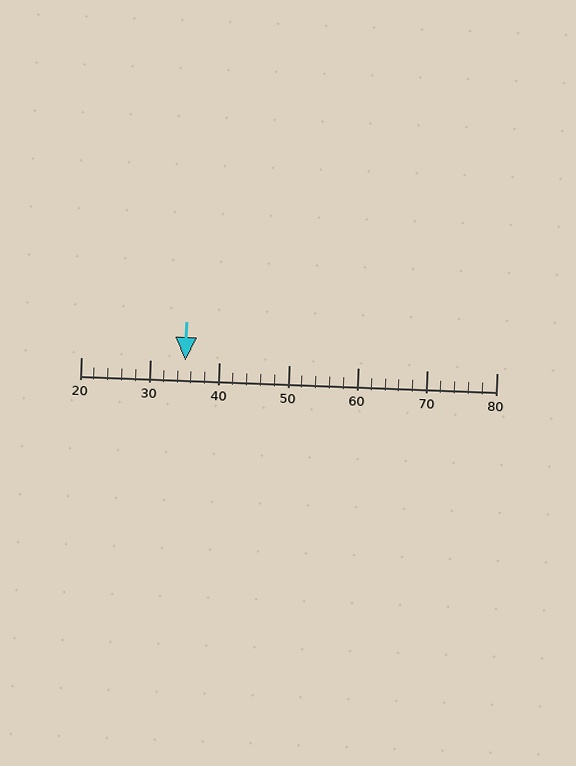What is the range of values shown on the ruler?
The ruler shows values from 20 to 80.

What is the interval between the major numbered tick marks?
The major tick marks are spaced 10 units apart.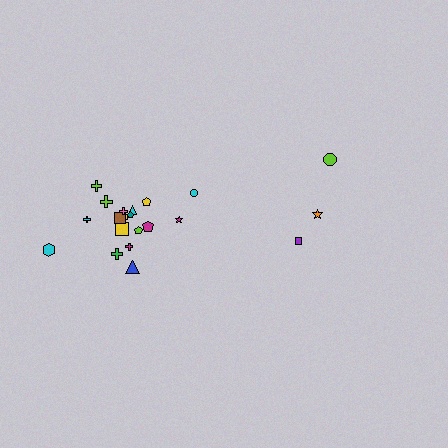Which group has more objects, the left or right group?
The left group.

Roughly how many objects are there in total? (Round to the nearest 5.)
Roughly 20 objects in total.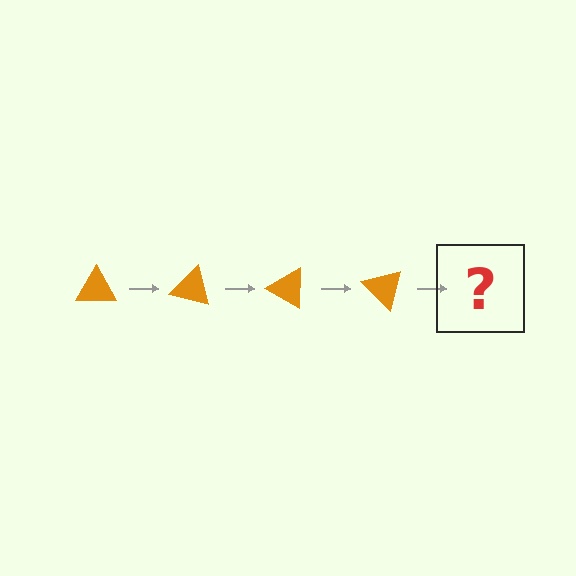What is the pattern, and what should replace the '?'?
The pattern is that the triangle rotates 15 degrees each step. The '?' should be an orange triangle rotated 60 degrees.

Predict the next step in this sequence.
The next step is an orange triangle rotated 60 degrees.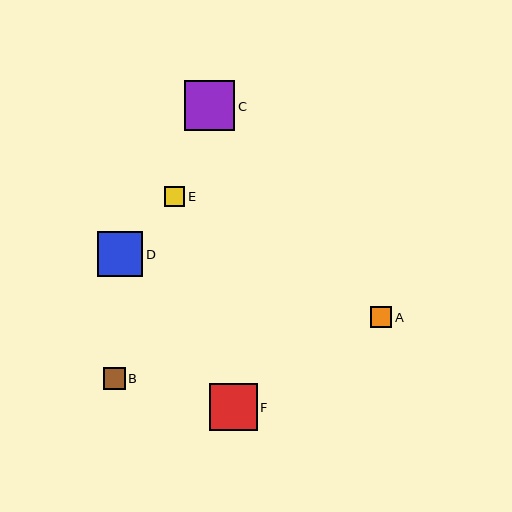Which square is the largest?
Square C is the largest with a size of approximately 51 pixels.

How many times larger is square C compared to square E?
Square C is approximately 2.5 times the size of square E.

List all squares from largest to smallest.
From largest to smallest: C, F, D, B, A, E.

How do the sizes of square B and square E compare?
Square B and square E are approximately the same size.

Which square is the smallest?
Square E is the smallest with a size of approximately 20 pixels.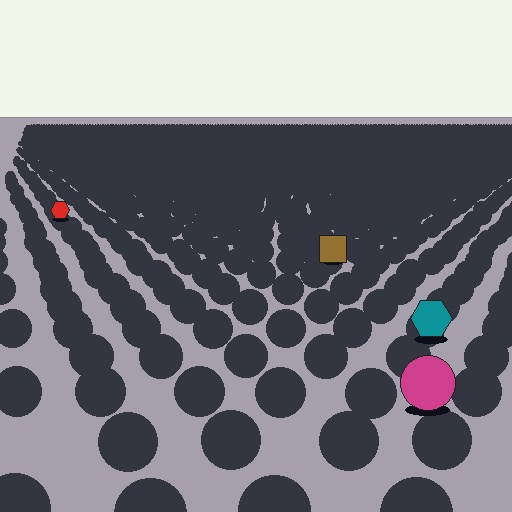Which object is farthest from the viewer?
The red hexagon is farthest from the viewer. It appears smaller and the ground texture around it is denser.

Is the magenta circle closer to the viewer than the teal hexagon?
Yes. The magenta circle is closer — you can tell from the texture gradient: the ground texture is coarser near it.